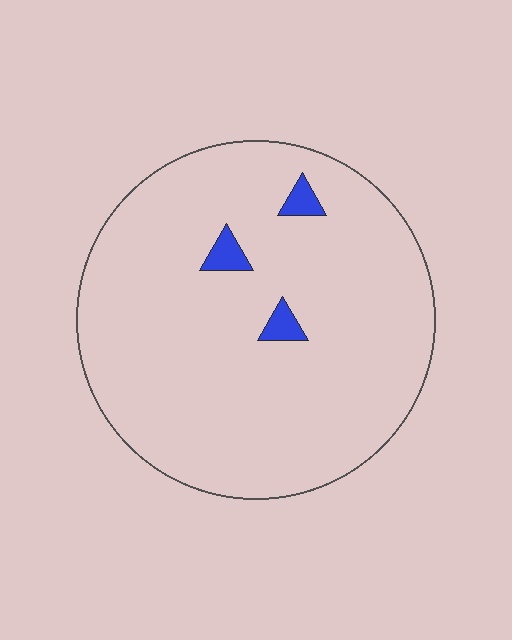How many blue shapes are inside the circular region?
3.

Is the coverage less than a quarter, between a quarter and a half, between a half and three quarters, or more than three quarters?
Less than a quarter.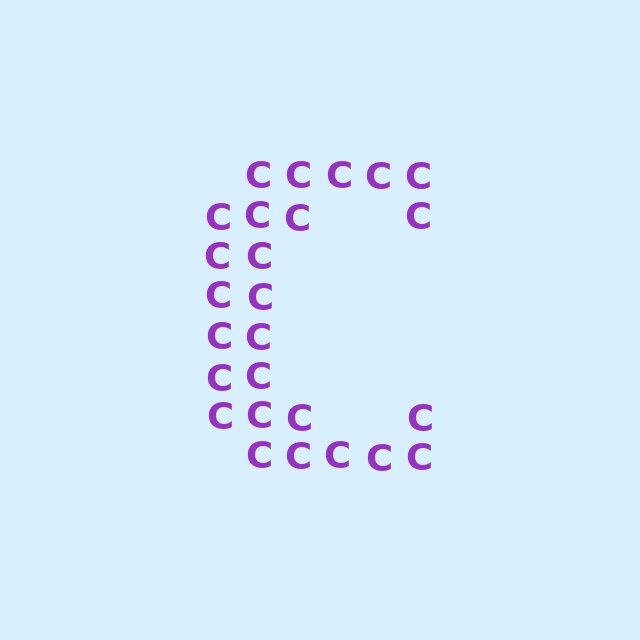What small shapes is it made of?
It is made of small letter C's.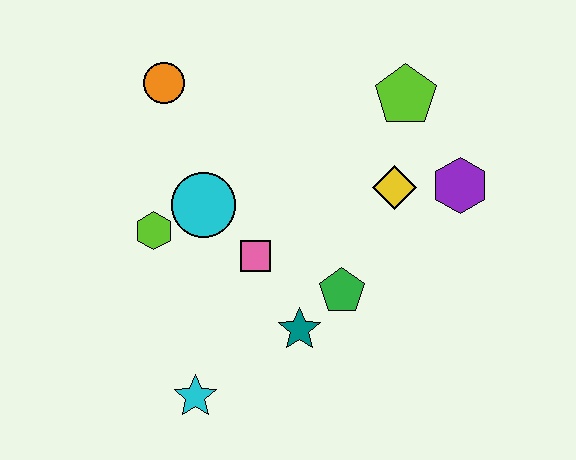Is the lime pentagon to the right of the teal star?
Yes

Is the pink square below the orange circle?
Yes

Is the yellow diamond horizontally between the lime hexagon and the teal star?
No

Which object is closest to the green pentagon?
The teal star is closest to the green pentagon.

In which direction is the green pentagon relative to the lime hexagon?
The green pentagon is to the right of the lime hexagon.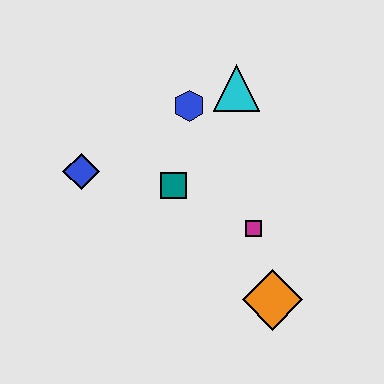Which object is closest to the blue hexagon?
The cyan triangle is closest to the blue hexagon.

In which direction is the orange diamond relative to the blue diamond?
The orange diamond is to the right of the blue diamond.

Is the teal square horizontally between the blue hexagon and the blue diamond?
Yes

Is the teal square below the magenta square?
No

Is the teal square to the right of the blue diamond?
Yes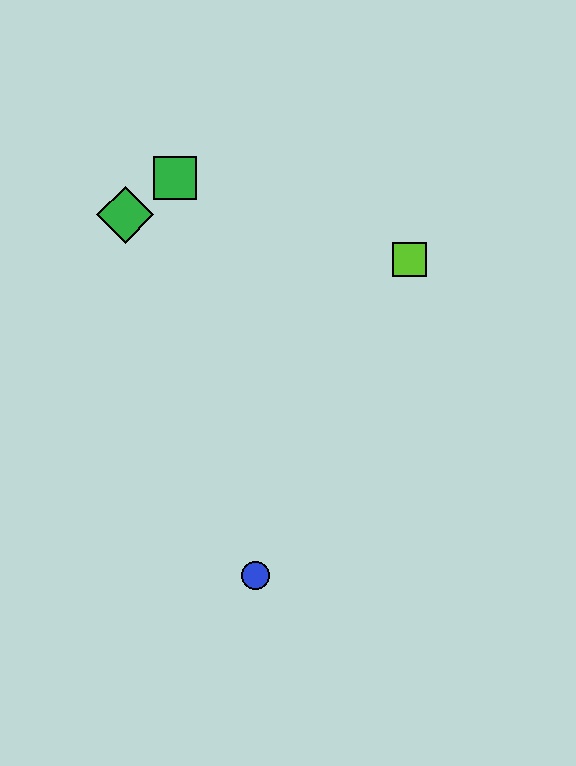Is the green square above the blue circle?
Yes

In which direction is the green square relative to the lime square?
The green square is to the left of the lime square.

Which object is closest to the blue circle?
The lime square is closest to the blue circle.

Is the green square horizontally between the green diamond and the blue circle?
Yes